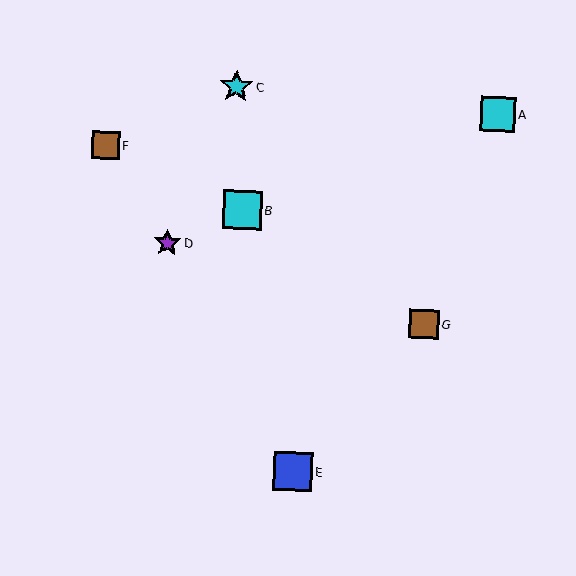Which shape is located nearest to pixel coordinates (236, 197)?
The cyan square (labeled B) at (242, 210) is nearest to that location.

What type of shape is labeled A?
Shape A is a cyan square.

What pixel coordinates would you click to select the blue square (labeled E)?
Click at (293, 471) to select the blue square E.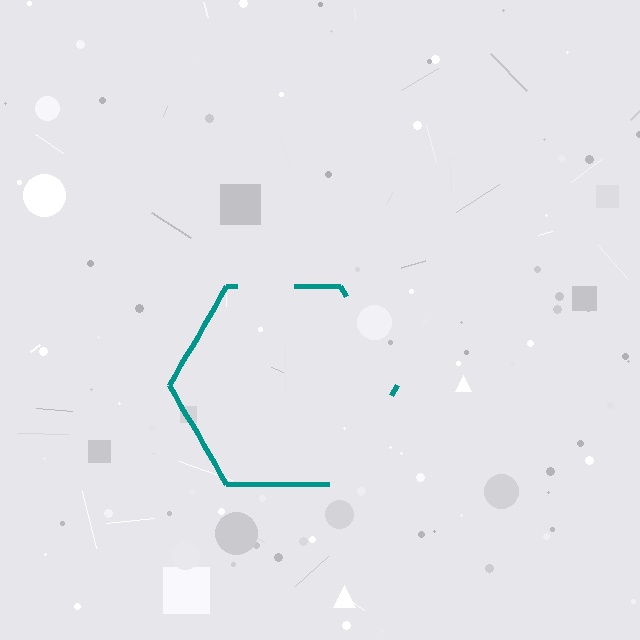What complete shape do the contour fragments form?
The contour fragments form a hexagon.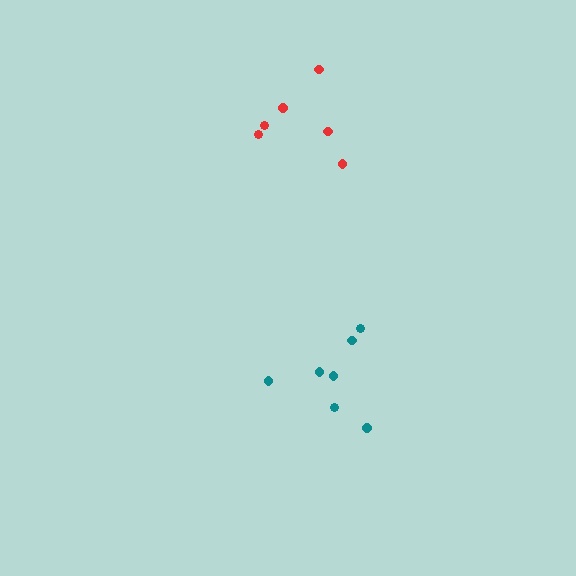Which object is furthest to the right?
The teal cluster is rightmost.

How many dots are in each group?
Group 1: 6 dots, Group 2: 7 dots (13 total).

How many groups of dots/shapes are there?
There are 2 groups.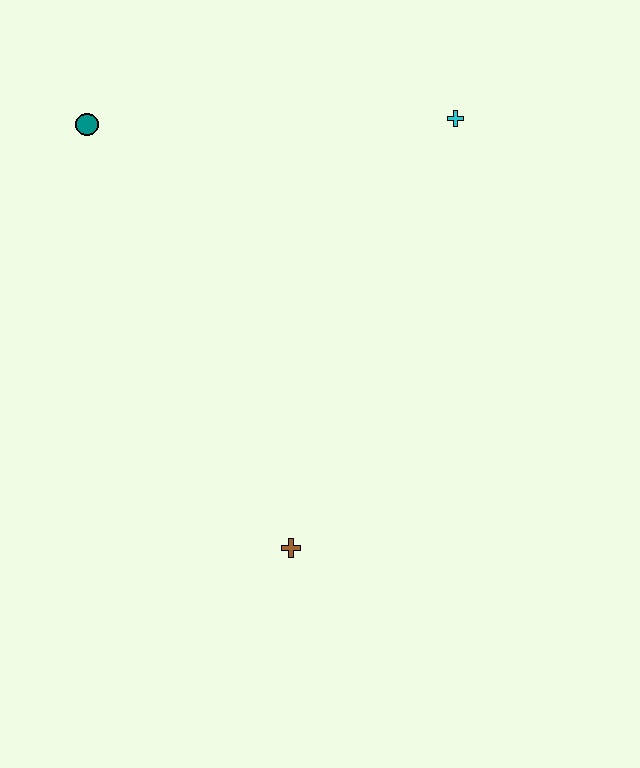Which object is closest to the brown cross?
The cyan cross is closest to the brown cross.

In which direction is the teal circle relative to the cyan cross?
The teal circle is to the left of the cyan cross.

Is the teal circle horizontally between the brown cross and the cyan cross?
No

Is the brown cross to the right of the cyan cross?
No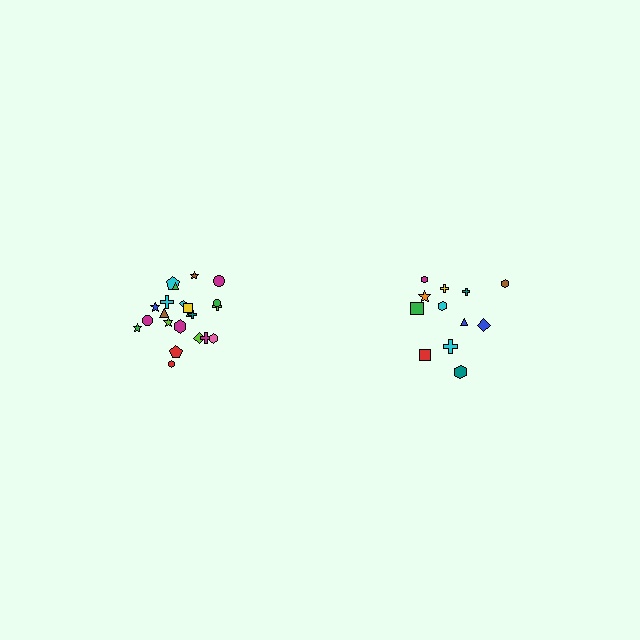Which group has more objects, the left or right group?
The left group.